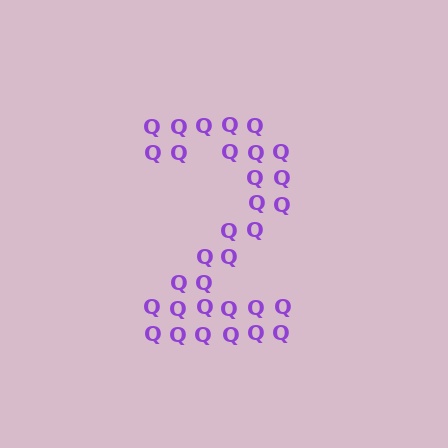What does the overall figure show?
The overall figure shows the digit 2.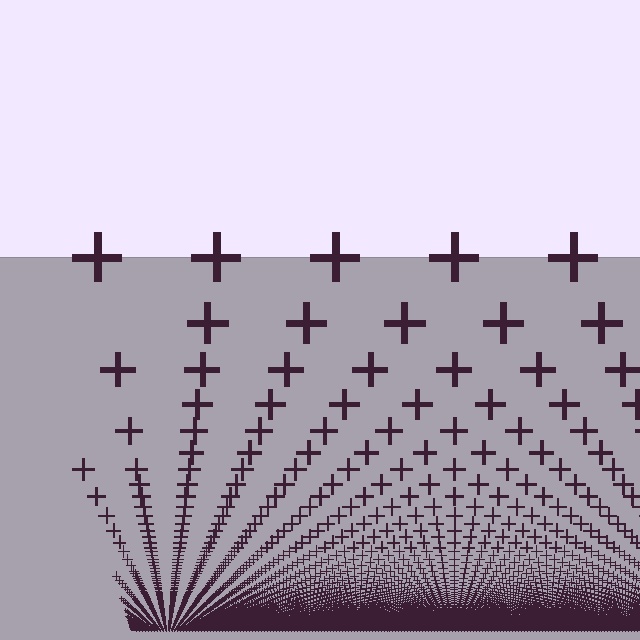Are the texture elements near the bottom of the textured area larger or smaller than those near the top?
Smaller. The gradient is inverted — elements near the bottom are smaller and denser.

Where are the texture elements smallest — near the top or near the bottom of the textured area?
Near the bottom.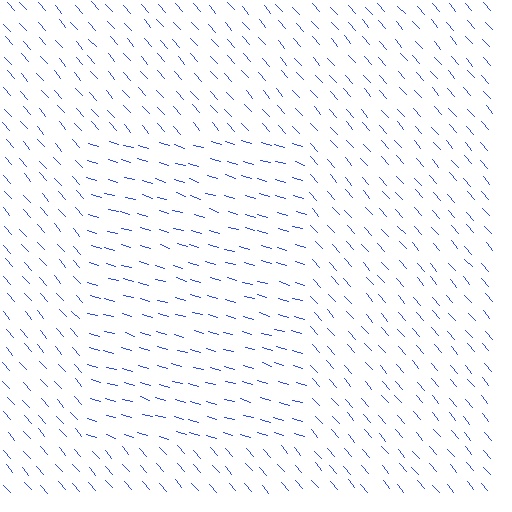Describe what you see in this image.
The image is filled with small blue line segments. A rectangle region in the image has lines oriented differently from the surrounding lines, creating a visible texture boundary.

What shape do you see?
I see a rectangle.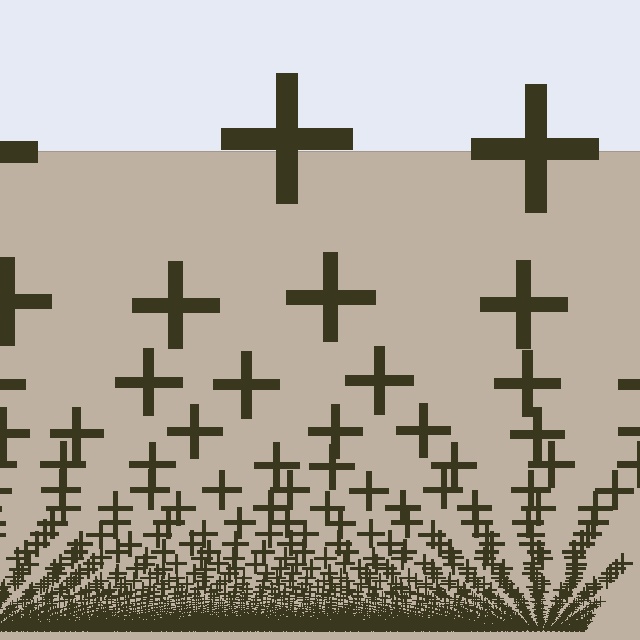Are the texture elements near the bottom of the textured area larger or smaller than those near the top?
Smaller. The gradient is inverted — elements near the bottom are smaller and denser.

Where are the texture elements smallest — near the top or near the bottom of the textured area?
Near the bottom.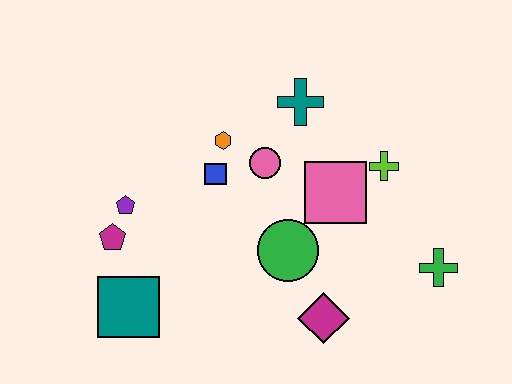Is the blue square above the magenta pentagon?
Yes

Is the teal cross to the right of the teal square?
Yes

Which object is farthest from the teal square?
The green cross is farthest from the teal square.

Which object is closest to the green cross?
The lime cross is closest to the green cross.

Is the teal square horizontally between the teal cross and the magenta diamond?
No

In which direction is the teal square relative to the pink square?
The teal square is to the left of the pink square.